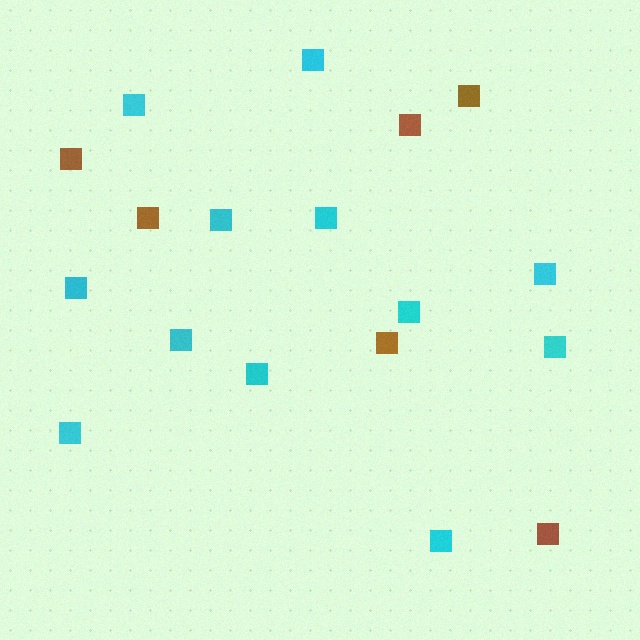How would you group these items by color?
There are 2 groups: one group of cyan squares (12) and one group of brown squares (6).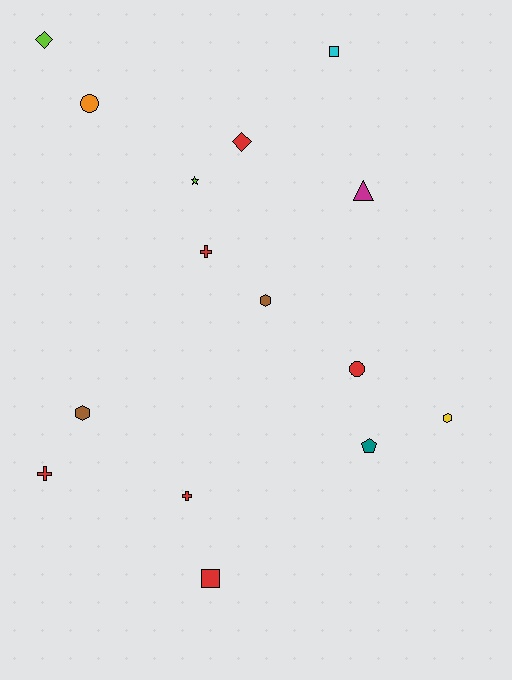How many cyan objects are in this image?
There is 1 cyan object.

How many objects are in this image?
There are 15 objects.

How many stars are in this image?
There is 1 star.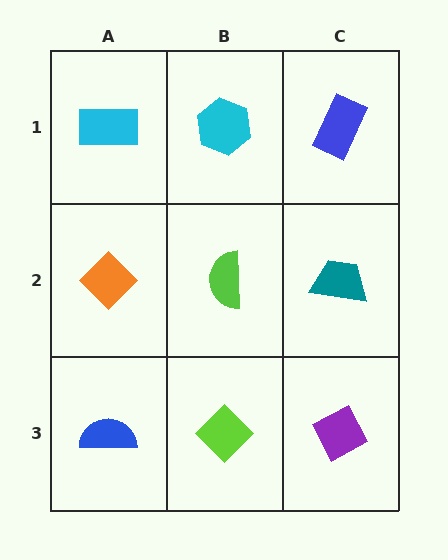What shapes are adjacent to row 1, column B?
A lime semicircle (row 2, column B), a cyan rectangle (row 1, column A), a blue rectangle (row 1, column C).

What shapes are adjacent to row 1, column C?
A teal trapezoid (row 2, column C), a cyan hexagon (row 1, column B).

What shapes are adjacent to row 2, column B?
A cyan hexagon (row 1, column B), a lime diamond (row 3, column B), an orange diamond (row 2, column A), a teal trapezoid (row 2, column C).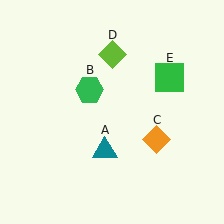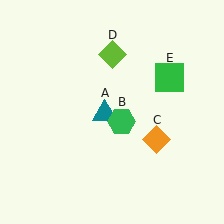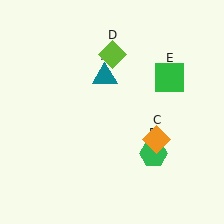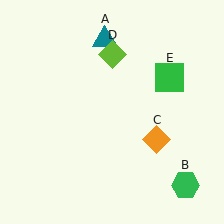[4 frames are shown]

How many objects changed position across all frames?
2 objects changed position: teal triangle (object A), green hexagon (object B).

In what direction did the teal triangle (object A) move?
The teal triangle (object A) moved up.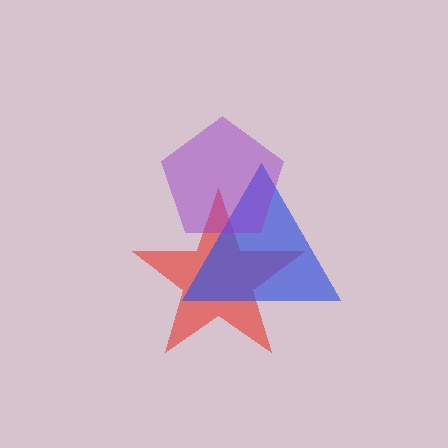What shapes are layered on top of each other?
The layered shapes are: a red star, a blue triangle, a purple pentagon.